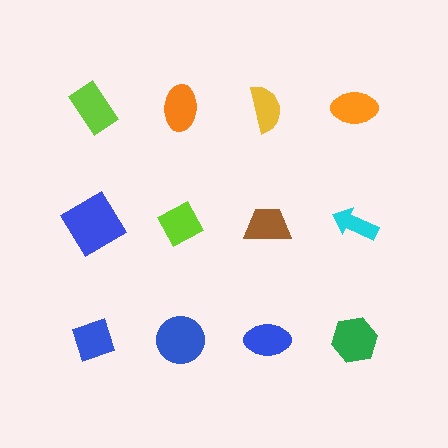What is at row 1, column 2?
An orange ellipse.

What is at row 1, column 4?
An orange ellipse.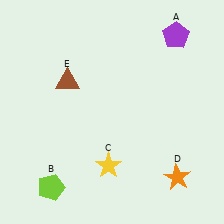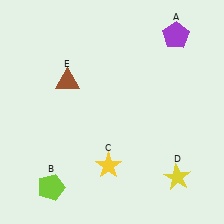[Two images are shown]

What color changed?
The star (D) changed from orange in Image 1 to yellow in Image 2.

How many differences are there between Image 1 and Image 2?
There is 1 difference between the two images.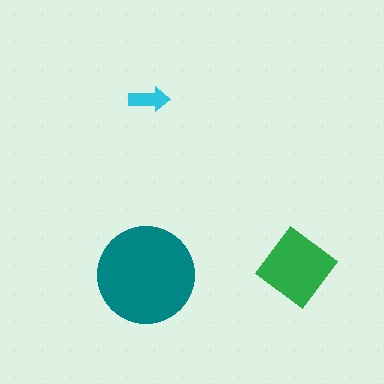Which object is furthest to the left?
The teal circle is leftmost.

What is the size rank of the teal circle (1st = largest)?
1st.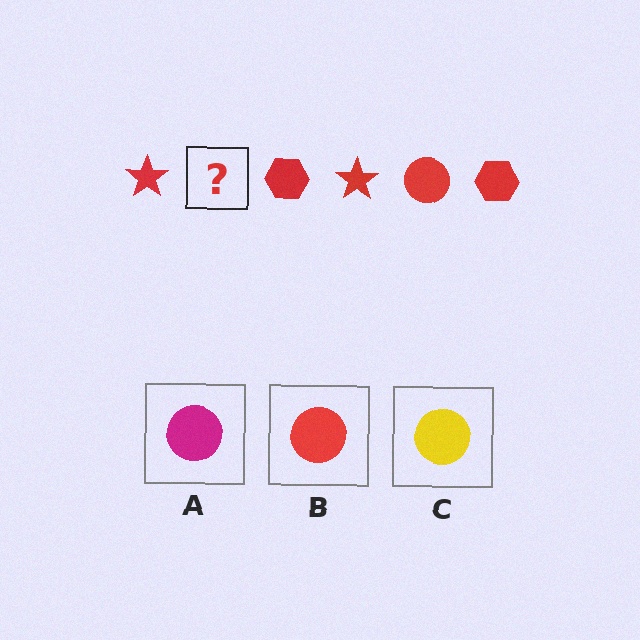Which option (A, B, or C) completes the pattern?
B.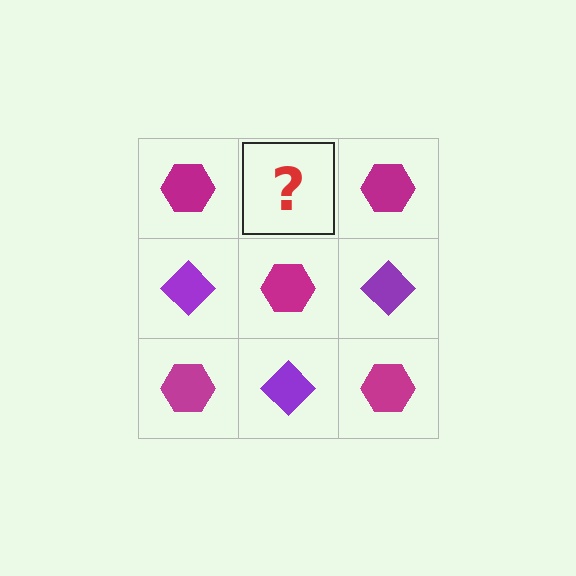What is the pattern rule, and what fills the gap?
The rule is that it alternates magenta hexagon and purple diamond in a checkerboard pattern. The gap should be filled with a purple diamond.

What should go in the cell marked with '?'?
The missing cell should contain a purple diamond.